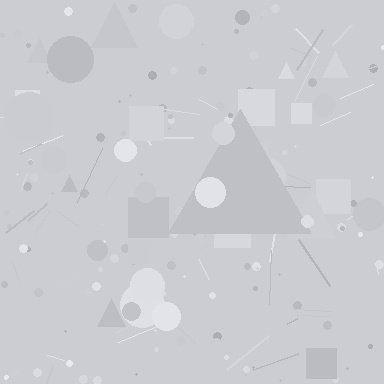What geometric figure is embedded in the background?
A triangle is embedded in the background.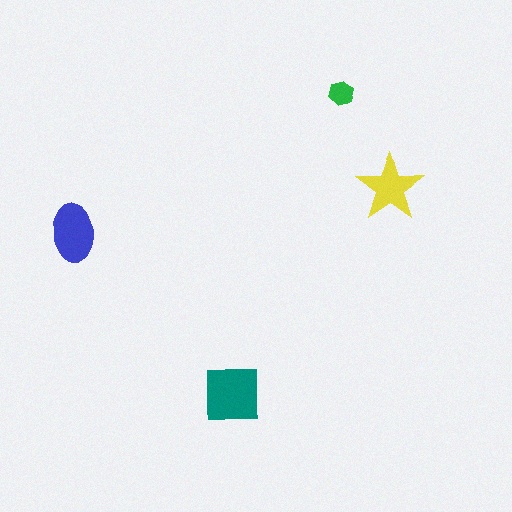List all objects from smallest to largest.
The green hexagon, the yellow star, the blue ellipse, the teal square.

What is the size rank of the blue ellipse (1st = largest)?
2nd.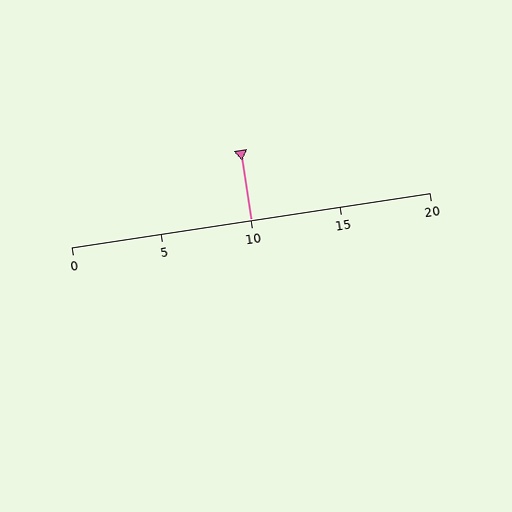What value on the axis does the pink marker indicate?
The marker indicates approximately 10.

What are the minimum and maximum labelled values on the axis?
The axis runs from 0 to 20.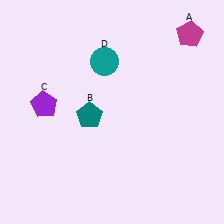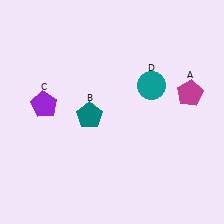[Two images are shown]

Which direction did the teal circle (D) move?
The teal circle (D) moved right.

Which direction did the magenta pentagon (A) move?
The magenta pentagon (A) moved down.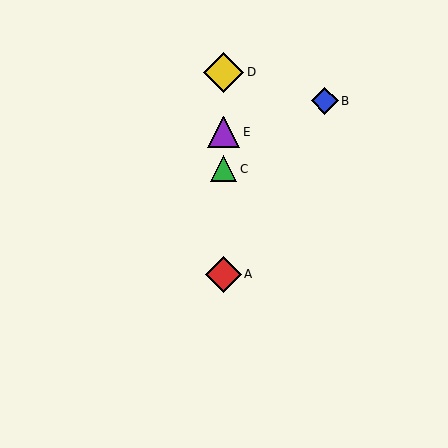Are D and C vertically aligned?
Yes, both are at x≈224.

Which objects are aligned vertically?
Objects A, C, D, E are aligned vertically.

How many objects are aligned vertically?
4 objects (A, C, D, E) are aligned vertically.